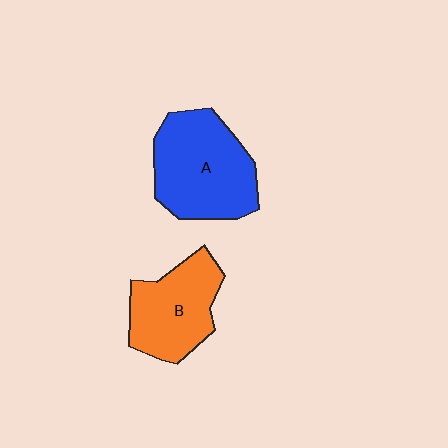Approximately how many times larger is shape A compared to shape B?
Approximately 1.3 times.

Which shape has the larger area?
Shape A (blue).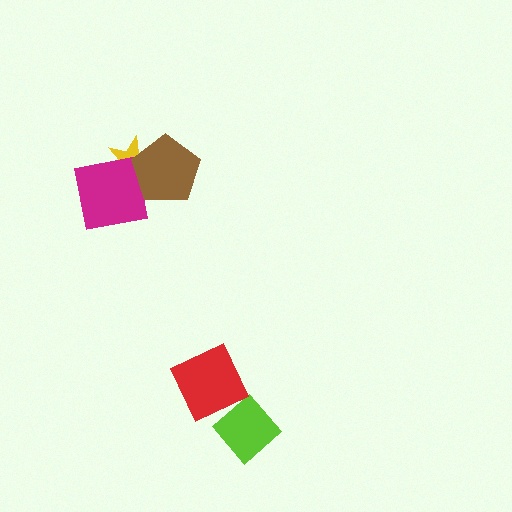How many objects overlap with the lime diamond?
0 objects overlap with the lime diamond.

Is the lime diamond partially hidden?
No, no other shape covers it.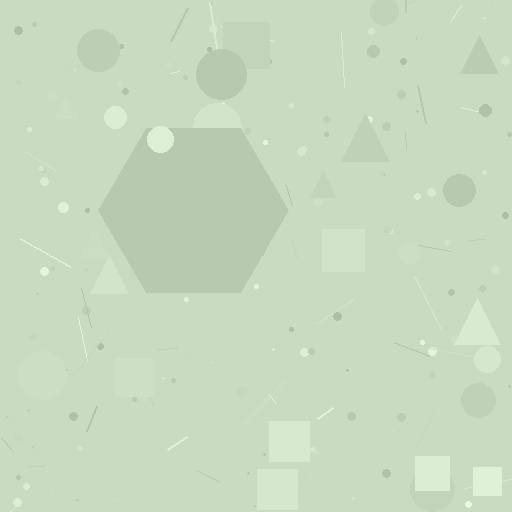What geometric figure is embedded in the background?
A hexagon is embedded in the background.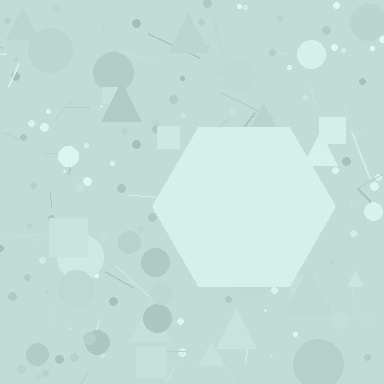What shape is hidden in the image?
A hexagon is hidden in the image.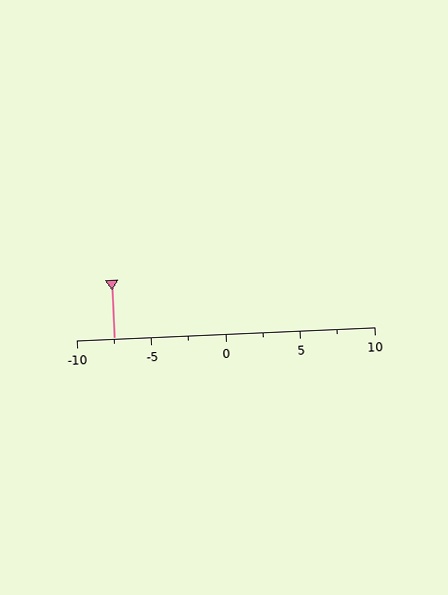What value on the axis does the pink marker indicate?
The marker indicates approximately -7.5.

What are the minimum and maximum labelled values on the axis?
The axis runs from -10 to 10.